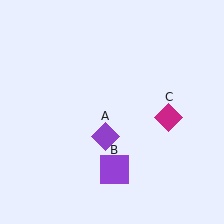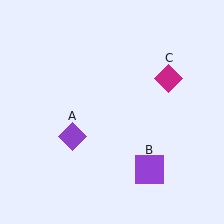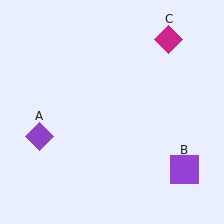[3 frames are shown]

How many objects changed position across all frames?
3 objects changed position: purple diamond (object A), purple square (object B), magenta diamond (object C).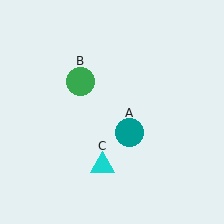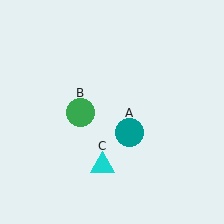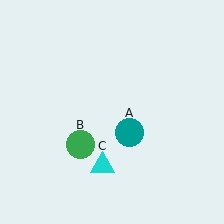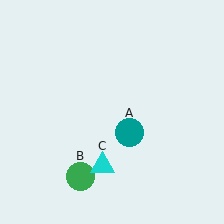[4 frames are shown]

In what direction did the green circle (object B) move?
The green circle (object B) moved down.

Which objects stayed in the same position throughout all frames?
Teal circle (object A) and cyan triangle (object C) remained stationary.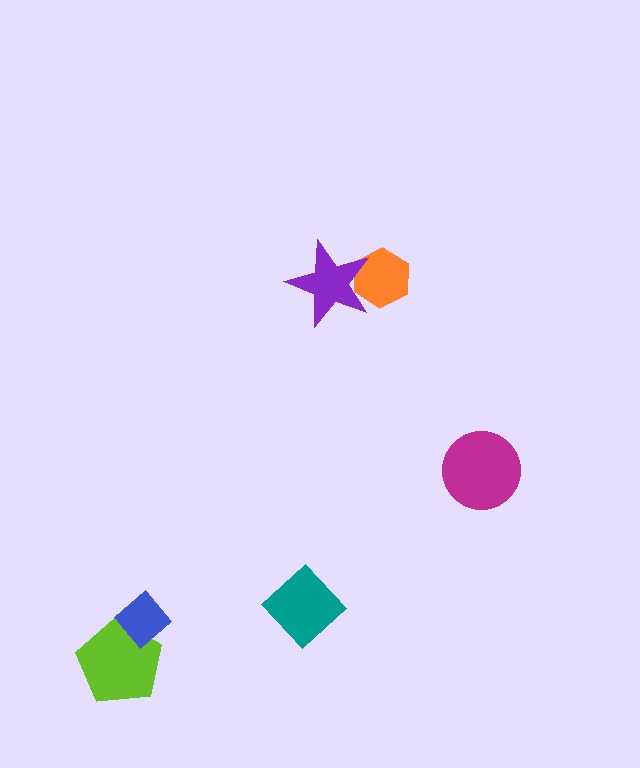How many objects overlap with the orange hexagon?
1 object overlaps with the orange hexagon.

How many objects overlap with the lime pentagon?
1 object overlaps with the lime pentagon.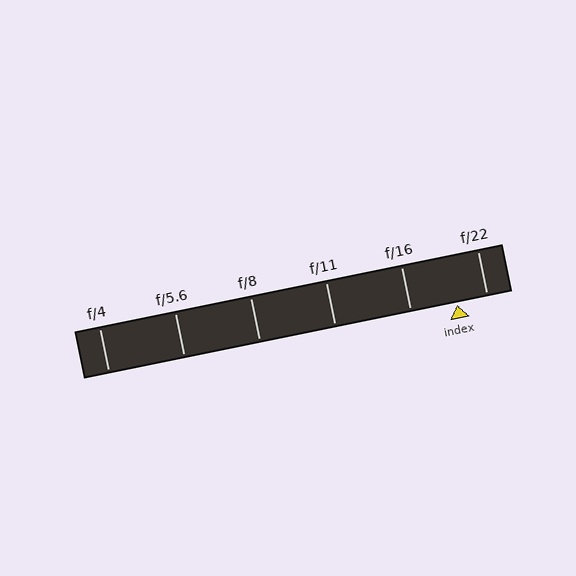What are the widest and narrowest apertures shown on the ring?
The widest aperture shown is f/4 and the narrowest is f/22.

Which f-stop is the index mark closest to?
The index mark is closest to f/22.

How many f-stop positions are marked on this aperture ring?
There are 6 f-stop positions marked.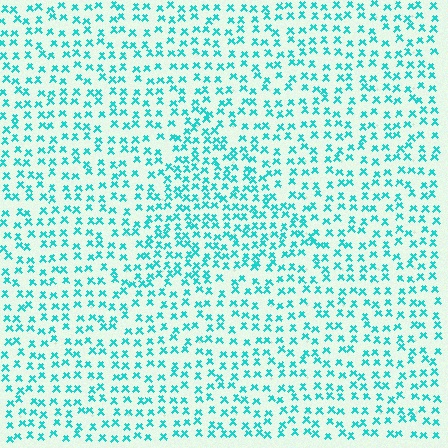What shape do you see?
I see a triangle.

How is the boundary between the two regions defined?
The boundary is defined by a change in element density (approximately 1.5x ratio). All elements are the same color, size, and shape.